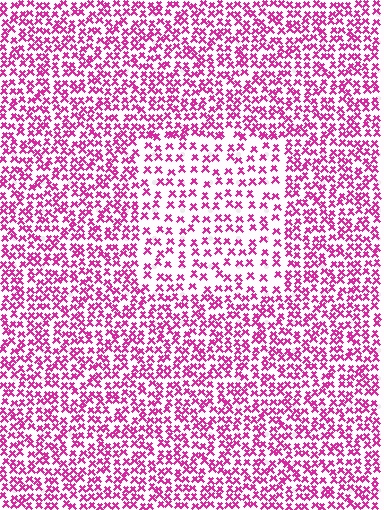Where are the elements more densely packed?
The elements are more densely packed outside the rectangle boundary.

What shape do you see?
I see a rectangle.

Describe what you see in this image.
The image contains small magenta elements arranged at two different densities. A rectangle-shaped region is visible where the elements are less densely packed than the surrounding area.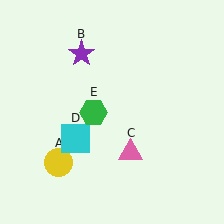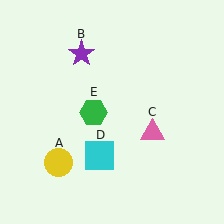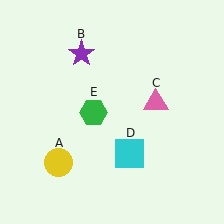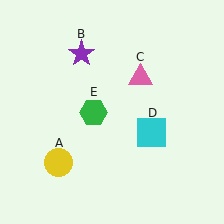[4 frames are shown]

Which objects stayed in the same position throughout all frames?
Yellow circle (object A) and purple star (object B) and green hexagon (object E) remained stationary.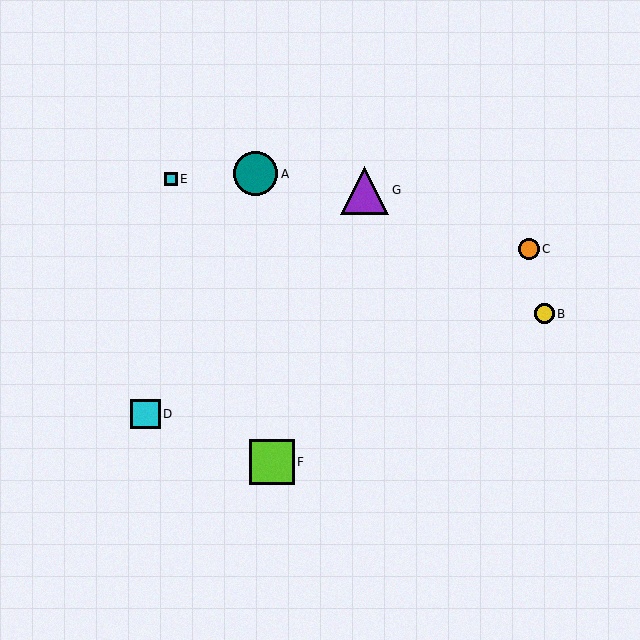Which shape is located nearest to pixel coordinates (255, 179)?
The teal circle (labeled A) at (256, 174) is nearest to that location.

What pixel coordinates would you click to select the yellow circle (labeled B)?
Click at (544, 314) to select the yellow circle B.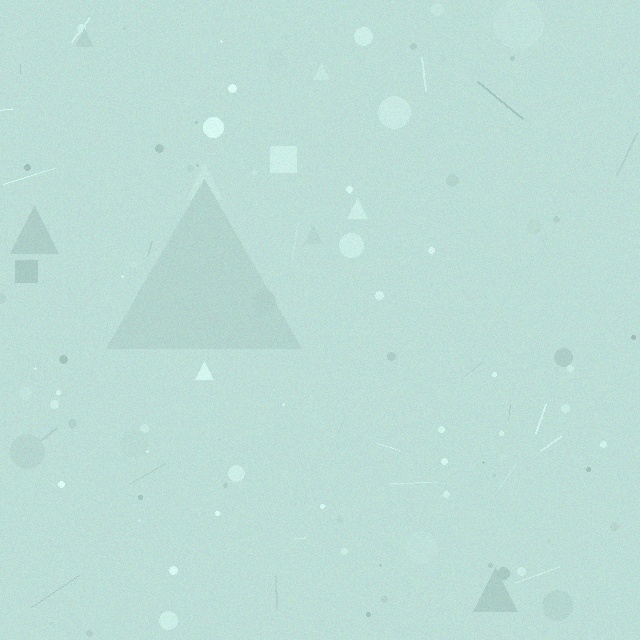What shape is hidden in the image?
A triangle is hidden in the image.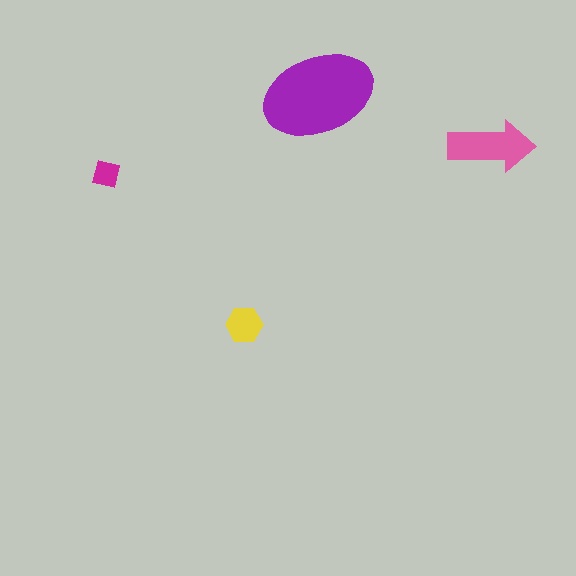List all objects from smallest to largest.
The magenta square, the yellow hexagon, the pink arrow, the purple ellipse.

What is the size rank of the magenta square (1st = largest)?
4th.